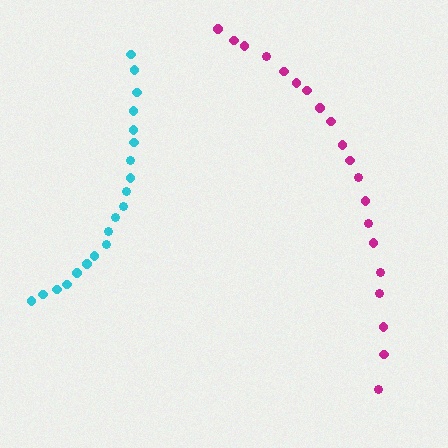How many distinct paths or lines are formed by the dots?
There are 2 distinct paths.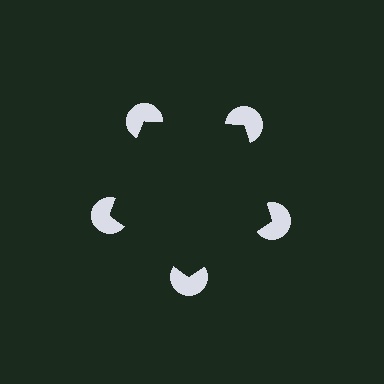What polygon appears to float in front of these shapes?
An illusory pentagon — its edges are inferred from the aligned wedge cuts in the pac-man discs, not physically drawn.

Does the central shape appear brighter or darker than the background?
It typically appears slightly darker than the background, even though no actual brightness change is drawn.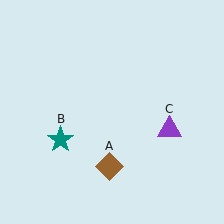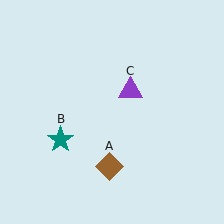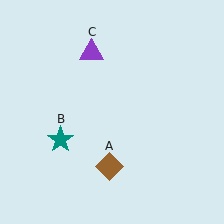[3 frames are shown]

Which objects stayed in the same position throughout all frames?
Brown diamond (object A) and teal star (object B) remained stationary.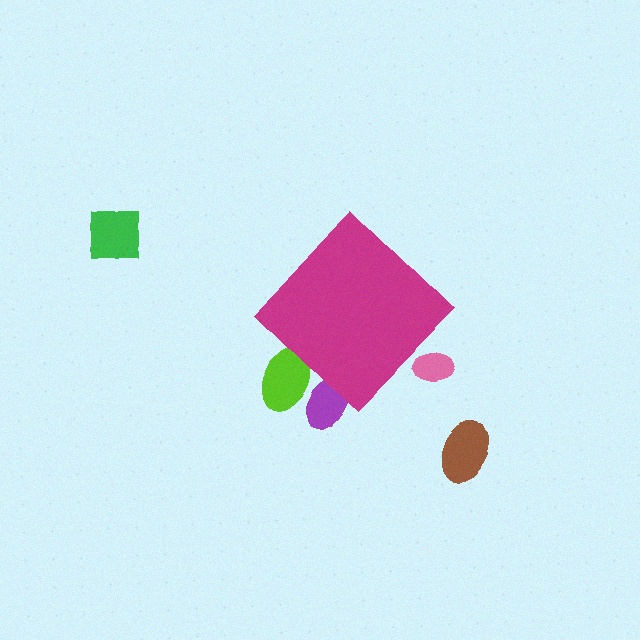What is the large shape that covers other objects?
A magenta diamond.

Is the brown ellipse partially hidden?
No, the brown ellipse is fully visible.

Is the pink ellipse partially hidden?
Yes, the pink ellipse is partially hidden behind the magenta diamond.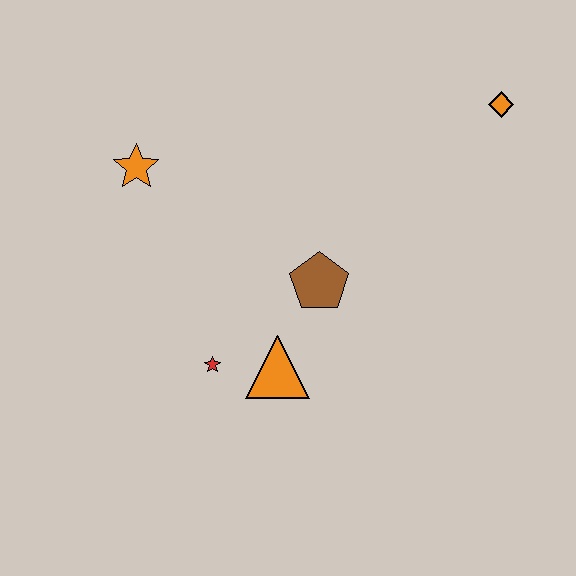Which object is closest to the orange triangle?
The red star is closest to the orange triangle.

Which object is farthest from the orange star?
The orange diamond is farthest from the orange star.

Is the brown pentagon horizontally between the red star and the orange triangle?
No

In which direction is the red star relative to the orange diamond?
The red star is to the left of the orange diamond.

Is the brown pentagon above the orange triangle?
Yes